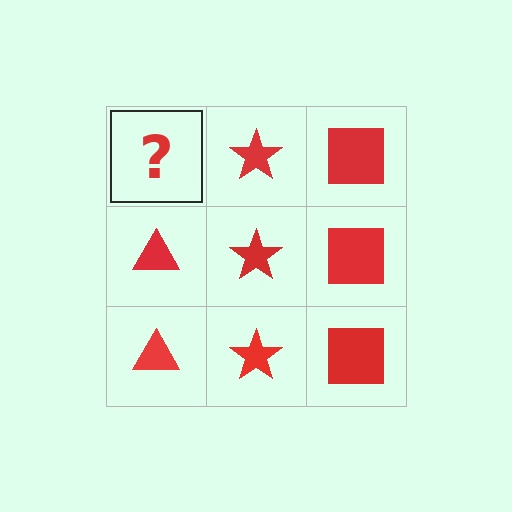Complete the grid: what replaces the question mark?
The question mark should be replaced with a red triangle.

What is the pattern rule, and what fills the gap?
The rule is that each column has a consistent shape. The gap should be filled with a red triangle.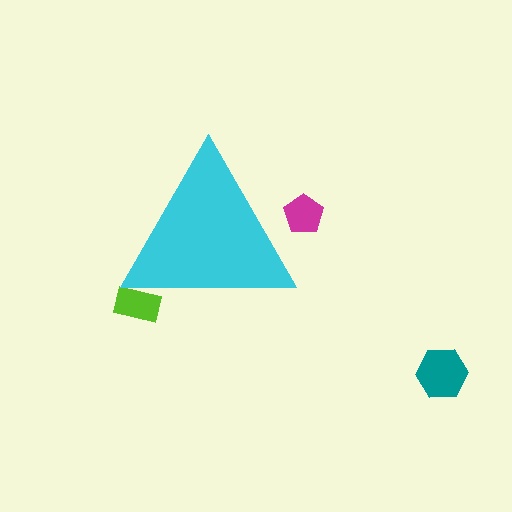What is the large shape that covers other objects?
A cyan triangle.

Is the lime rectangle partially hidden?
Yes, the lime rectangle is partially hidden behind the cyan triangle.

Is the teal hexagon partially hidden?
No, the teal hexagon is fully visible.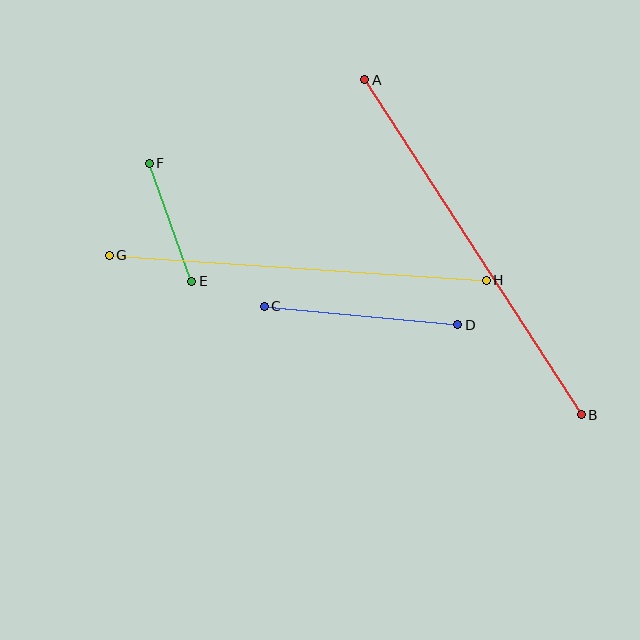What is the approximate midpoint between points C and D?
The midpoint is at approximately (361, 316) pixels.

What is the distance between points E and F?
The distance is approximately 125 pixels.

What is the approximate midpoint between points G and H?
The midpoint is at approximately (298, 268) pixels.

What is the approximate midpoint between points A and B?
The midpoint is at approximately (473, 247) pixels.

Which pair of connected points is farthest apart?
Points A and B are farthest apart.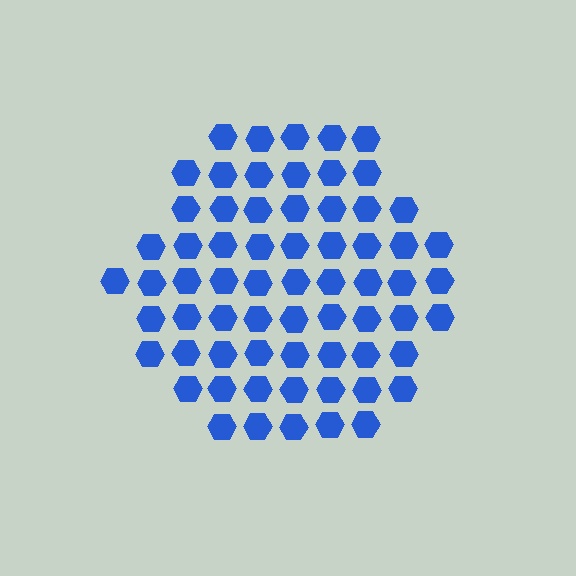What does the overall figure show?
The overall figure shows a hexagon.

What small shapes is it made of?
It is made of small hexagons.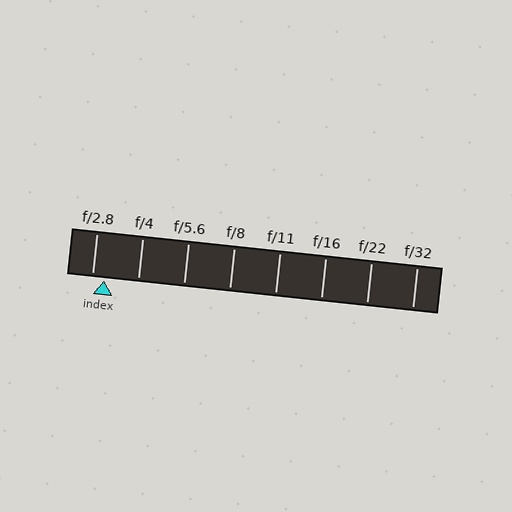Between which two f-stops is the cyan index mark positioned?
The index mark is between f/2.8 and f/4.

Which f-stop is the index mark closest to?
The index mark is closest to f/2.8.